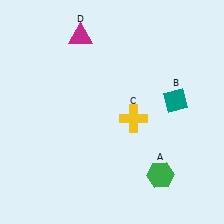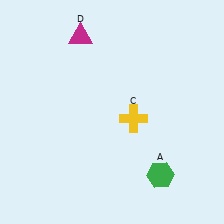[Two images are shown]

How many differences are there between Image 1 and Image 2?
There is 1 difference between the two images.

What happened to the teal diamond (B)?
The teal diamond (B) was removed in Image 2. It was in the top-right area of Image 1.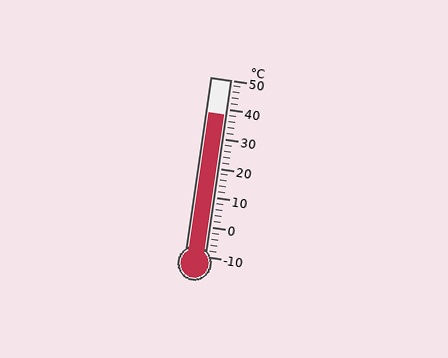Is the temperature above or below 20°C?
The temperature is above 20°C.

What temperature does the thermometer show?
The thermometer shows approximately 38°C.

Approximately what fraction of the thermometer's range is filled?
The thermometer is filled to approximately 80% of its range.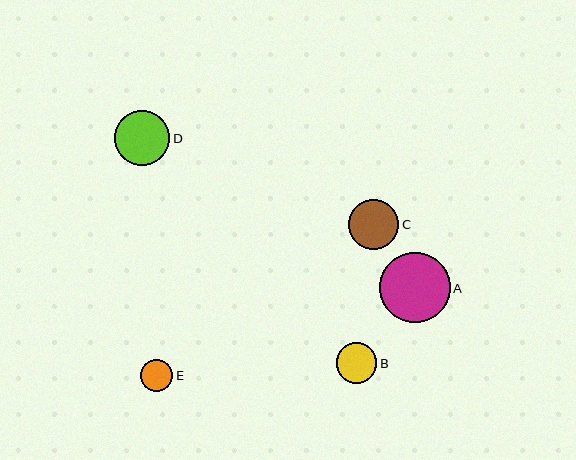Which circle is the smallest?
Circle E is the smallest with a size of approximately 32 pixels.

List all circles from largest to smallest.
From largest to smallest: A, D, C, B, E.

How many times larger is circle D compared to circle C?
Circle D is approximately 1.1 times the size of circle C.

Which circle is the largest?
Circle A is the largest with a size of approximately 70 pixels.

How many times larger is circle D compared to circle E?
Circle D is approximately 1.7 times the size of circle E.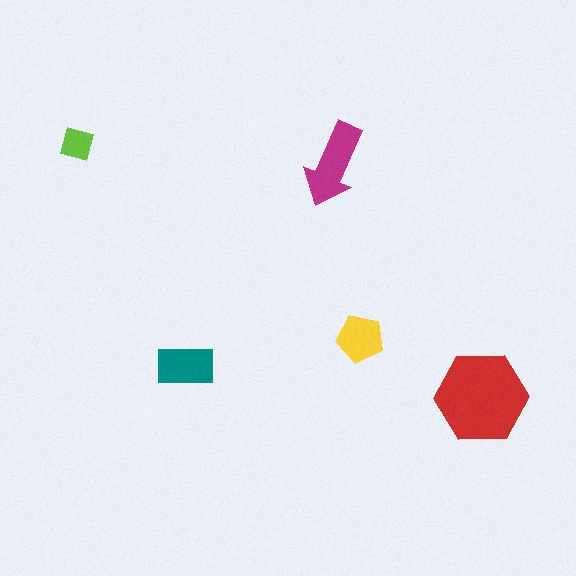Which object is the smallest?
The lime diamond.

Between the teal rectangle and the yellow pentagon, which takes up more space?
The teal rectangle.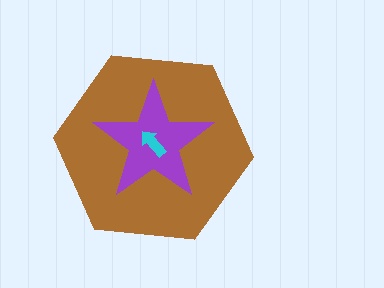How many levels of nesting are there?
3.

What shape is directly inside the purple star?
The cyan arrow.